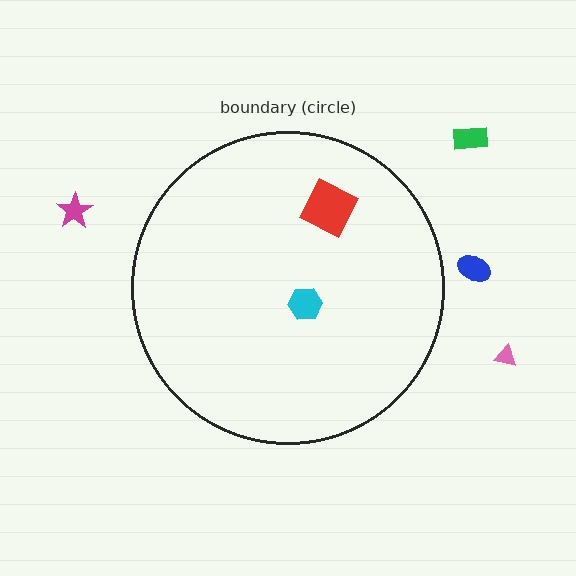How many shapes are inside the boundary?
2 inside, 4 outside.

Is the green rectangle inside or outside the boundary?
Outside.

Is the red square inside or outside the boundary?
Inside.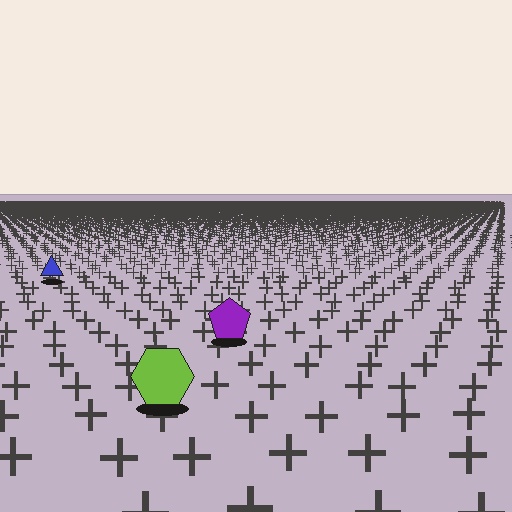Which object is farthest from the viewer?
The blue triangle is farthest from the viewer. It appears smaller and the ground texture around it is denser.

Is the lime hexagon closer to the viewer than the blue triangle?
Yes. The lime hexagon is closer — you can tell from the texture gradient: the ground texture is coarser near it.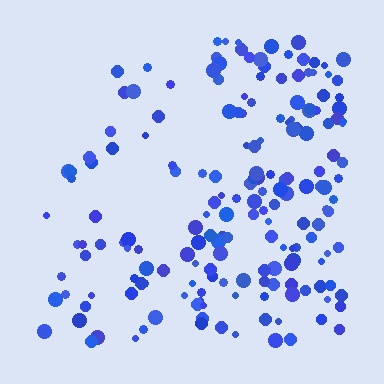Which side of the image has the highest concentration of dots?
The right.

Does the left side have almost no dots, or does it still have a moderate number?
Still a moderate number, just noticeably fewer than the right.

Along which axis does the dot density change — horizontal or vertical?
Horizontal.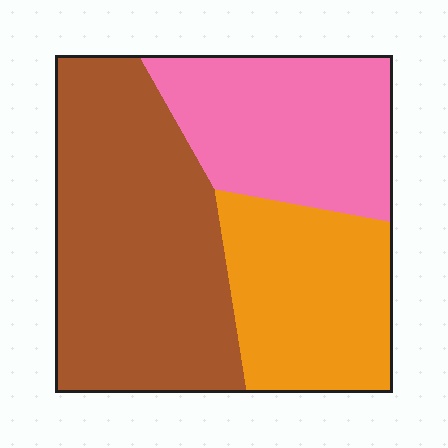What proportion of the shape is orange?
Orange covers around 25% of the shape.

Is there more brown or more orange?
Brown.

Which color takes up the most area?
Brown, at roughly 45%.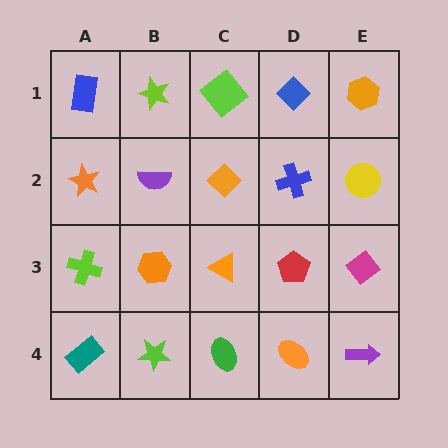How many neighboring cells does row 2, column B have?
4.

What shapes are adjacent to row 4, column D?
A red pentagon (row 3, column D), a green ellipse (row 4, column C), a purple arrow (row 4, column E).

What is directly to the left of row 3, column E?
A red pentagon.